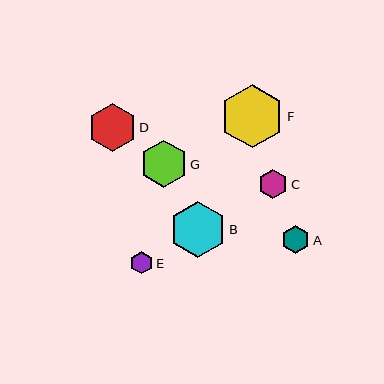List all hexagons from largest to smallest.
From largest to smallest: F, B, D, G, C, A, E.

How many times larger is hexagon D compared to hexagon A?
Hexagon D is approximately 1.8 times the size of hexagon A.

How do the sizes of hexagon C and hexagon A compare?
Hexagon C and hexagon A are approximately the same size.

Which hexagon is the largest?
Hexagon F is the largest with a size of approximately 64 pixels.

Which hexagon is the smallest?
Hexagon E is the smallest with a size of approximately 22 pixels.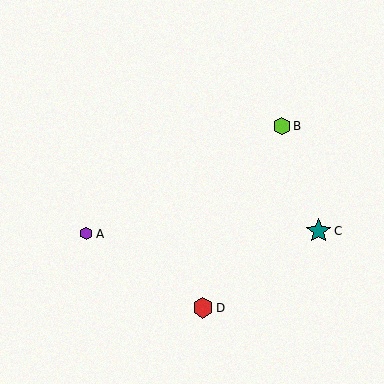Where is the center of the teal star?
The center of the teal star is at (319, 231).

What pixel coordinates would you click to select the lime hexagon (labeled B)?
Click at (282, 126) to select the lime hexagon B.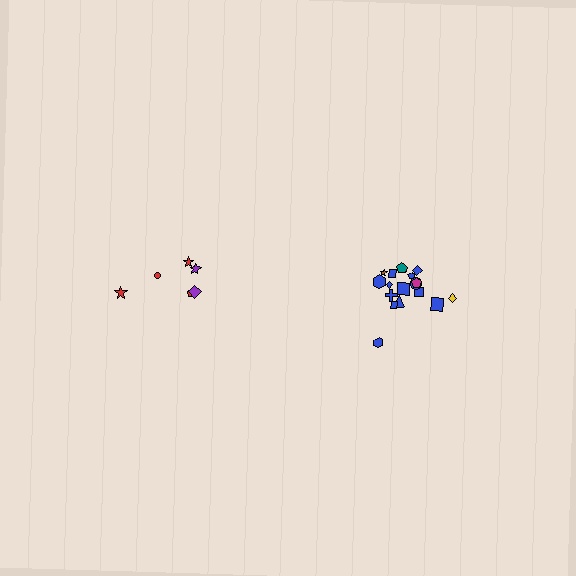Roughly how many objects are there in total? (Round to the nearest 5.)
Roughly 25 objects in total.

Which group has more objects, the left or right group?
The right group.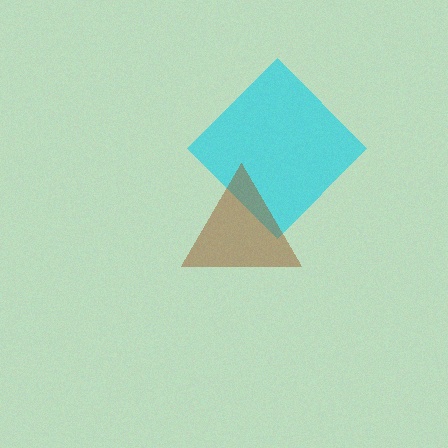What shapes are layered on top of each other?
The layered shapes are: a cyan diamond, a brown triangle.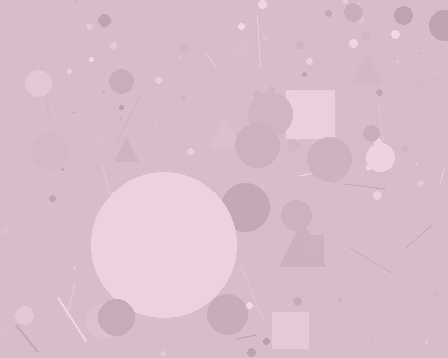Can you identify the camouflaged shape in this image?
The camouflaged shape is a circle.